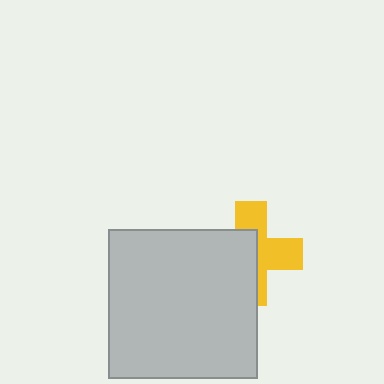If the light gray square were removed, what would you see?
You would see the complete yellow cross.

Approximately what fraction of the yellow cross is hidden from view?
Roughly 51% of the yellow cross is hidden behind the light gray square.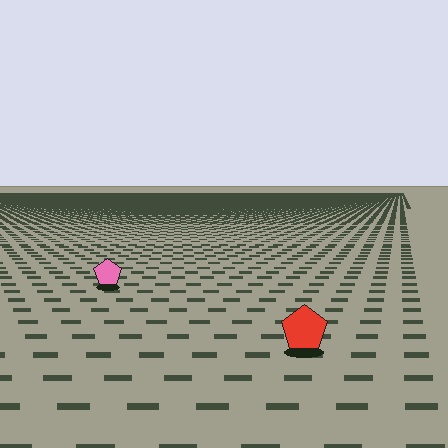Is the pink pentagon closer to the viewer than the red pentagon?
No. The red pentagon is closer — you can tell from the texture gradient: the ground texture is coarser near it.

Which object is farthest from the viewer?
The pink pentagon is farthest from the viewer. It appears smaller and the ground texture around it is denser.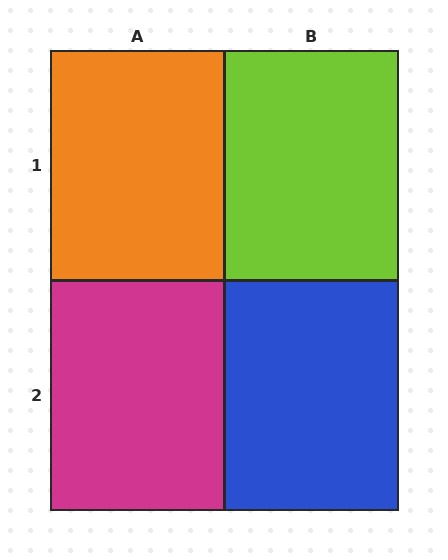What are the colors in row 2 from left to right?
Magenta, blue.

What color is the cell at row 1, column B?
Lime.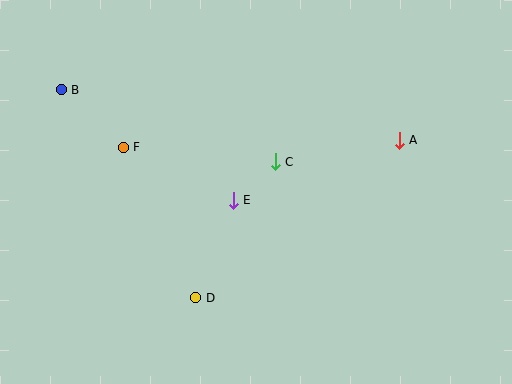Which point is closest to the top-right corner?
Point A is closest to the top-right corner.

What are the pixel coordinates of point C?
Point C is at (275, 162).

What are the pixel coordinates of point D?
Point D is at (196, 298).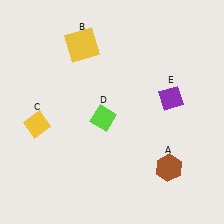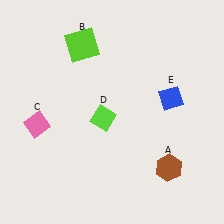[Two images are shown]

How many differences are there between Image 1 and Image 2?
There are 3 differences between the two images.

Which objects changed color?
B changed from yellow to lime. C changed from yellow to pink. E changed from purple to blue.